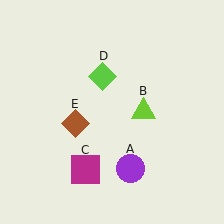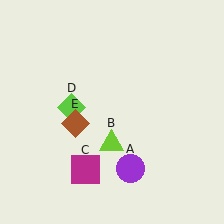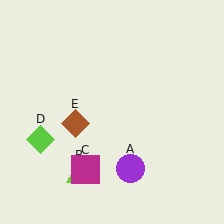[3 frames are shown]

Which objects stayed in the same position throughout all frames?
Purple circle (object A) and magenta square (object C) and brown diamond (object E) remained stationary.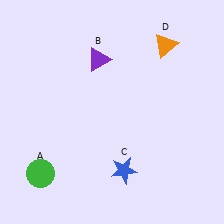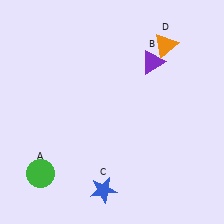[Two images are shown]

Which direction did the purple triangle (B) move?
The purple triangle (B) moved right.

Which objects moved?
The objects that moved are: the purple triangle (B), the blue star (C).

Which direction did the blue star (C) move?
The blue star (C) moved left.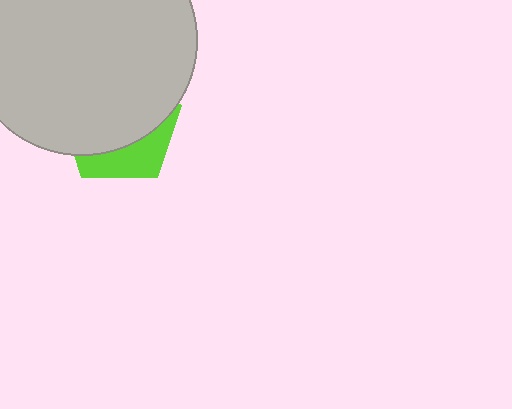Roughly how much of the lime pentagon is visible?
A small part of it is visible (roughly 30%).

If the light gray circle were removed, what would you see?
You would see the complete lime pentagon.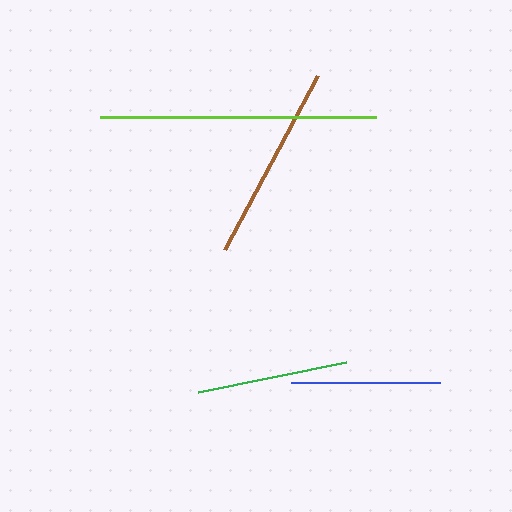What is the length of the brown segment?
The brown segment is approximately 197 pixels long.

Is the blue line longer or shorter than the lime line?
The lime line is longer than the blue line.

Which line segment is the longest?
The lime line is the longest at approximately 277 pixels.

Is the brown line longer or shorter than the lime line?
The lime line is longer than the brown line.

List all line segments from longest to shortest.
From longest to shortest: lime, brown, green, blue.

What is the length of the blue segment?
The blue segment is approximately 150 pixels long.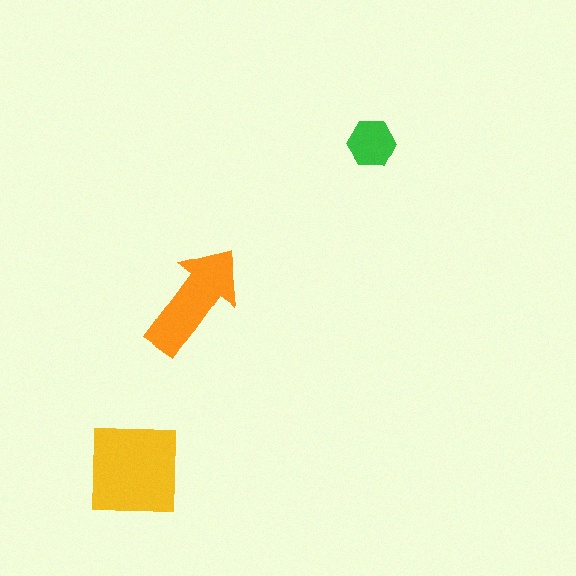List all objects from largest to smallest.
The yellow square, the orange arrow, the green hexagon.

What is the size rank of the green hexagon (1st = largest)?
3rd.